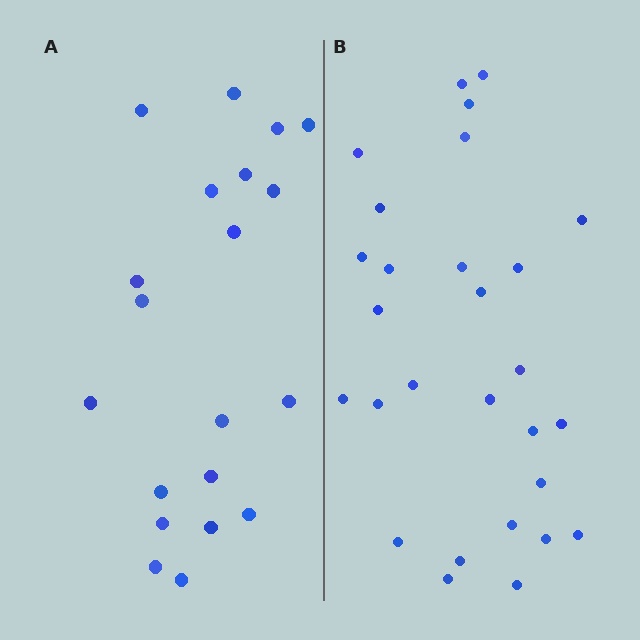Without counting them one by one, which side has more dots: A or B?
Region B (the right region) has more dots.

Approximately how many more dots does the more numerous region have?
Region B has roughly 8 or so more dots than region A.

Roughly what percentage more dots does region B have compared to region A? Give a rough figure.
About 40% more.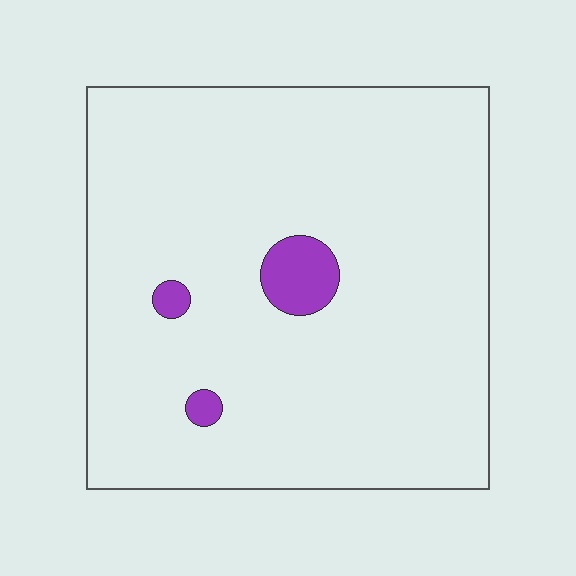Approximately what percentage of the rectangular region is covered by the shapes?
Approximately 5%.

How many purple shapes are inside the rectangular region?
3.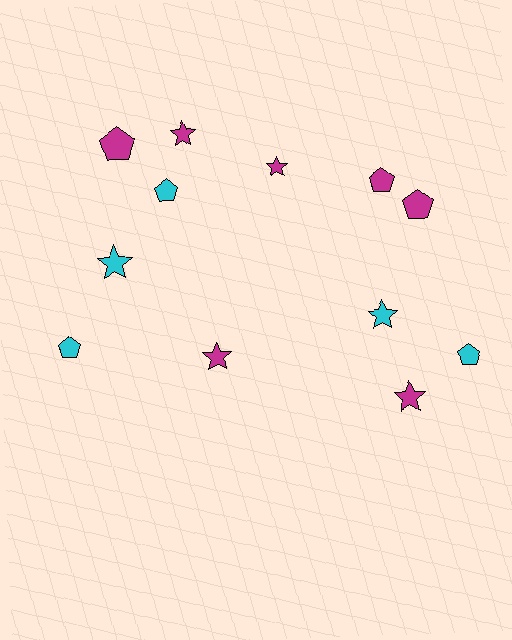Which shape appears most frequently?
Star, with 6 objects.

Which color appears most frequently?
Magenta, with 7 objects.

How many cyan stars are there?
There are 2 cyan stars.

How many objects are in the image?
There are 12 objects.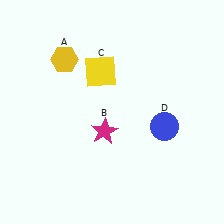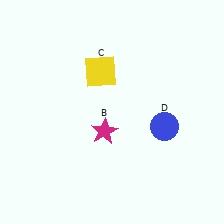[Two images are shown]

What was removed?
The yellow hexagon (A) was removed in Image 2.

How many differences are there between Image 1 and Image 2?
There is 1 difference between the two images.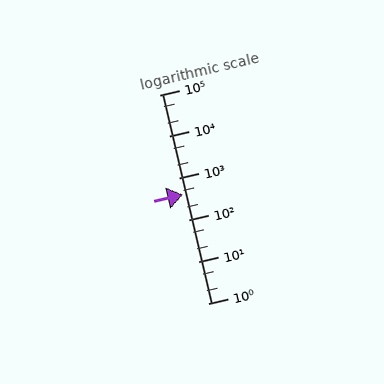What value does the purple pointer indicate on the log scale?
The pointer indicates approximately 410.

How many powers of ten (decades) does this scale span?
The scale spans 5 decades, from 1 to 100000.